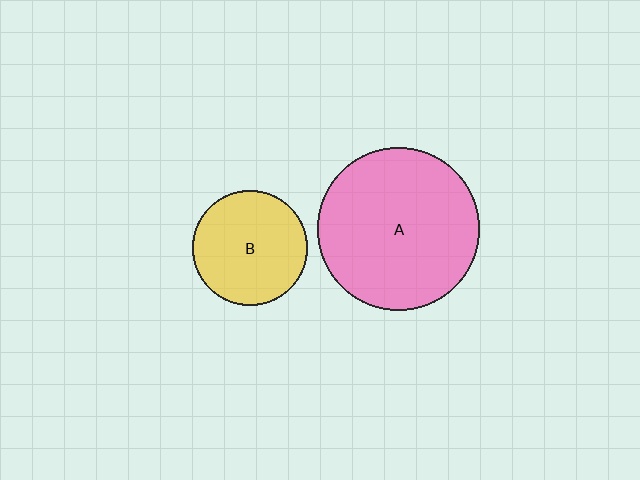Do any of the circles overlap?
No, none of the circles overlap.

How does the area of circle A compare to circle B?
Approximately 2.0 times.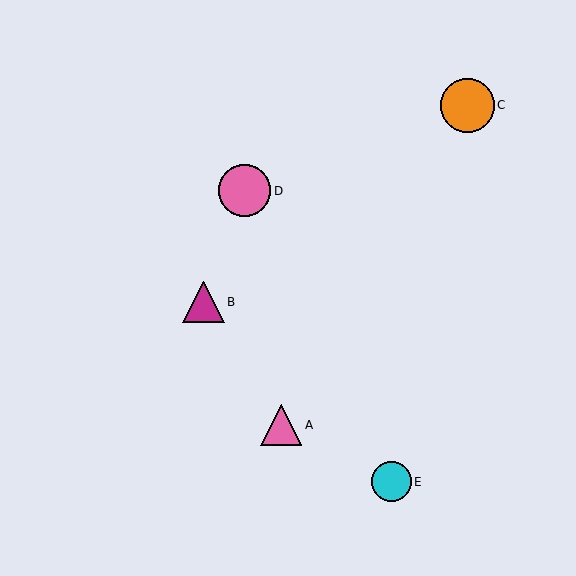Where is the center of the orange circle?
The center of the orange circle is at (468, 105).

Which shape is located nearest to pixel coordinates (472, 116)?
The orange circle (labeled C) at (468, 105) is nearest to that location.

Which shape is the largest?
The orange circle (labeled C) is the largest.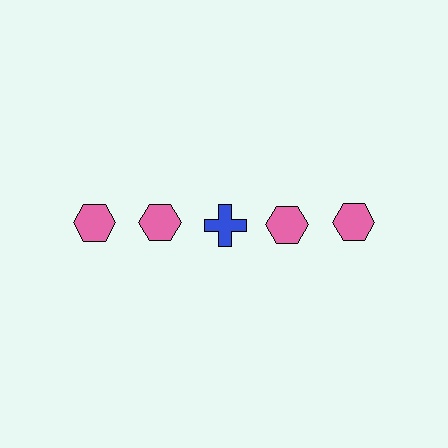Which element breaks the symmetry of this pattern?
The blue cross in the top row, center column breaks the symmetry. All other shapes are pink hexagons.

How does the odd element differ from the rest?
It differs in both color (blue instead of pink) and shape (cross instead of hexagon).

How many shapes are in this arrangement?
There are 5 shapes arranged in a grid pattern.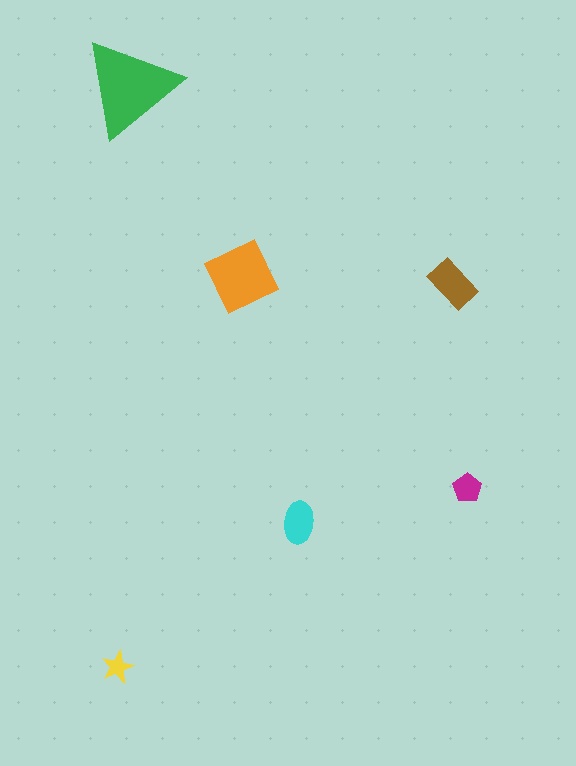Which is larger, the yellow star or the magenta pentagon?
The magenta pentagon.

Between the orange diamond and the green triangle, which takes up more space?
The green triangle.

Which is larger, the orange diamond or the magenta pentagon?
The orange diamond.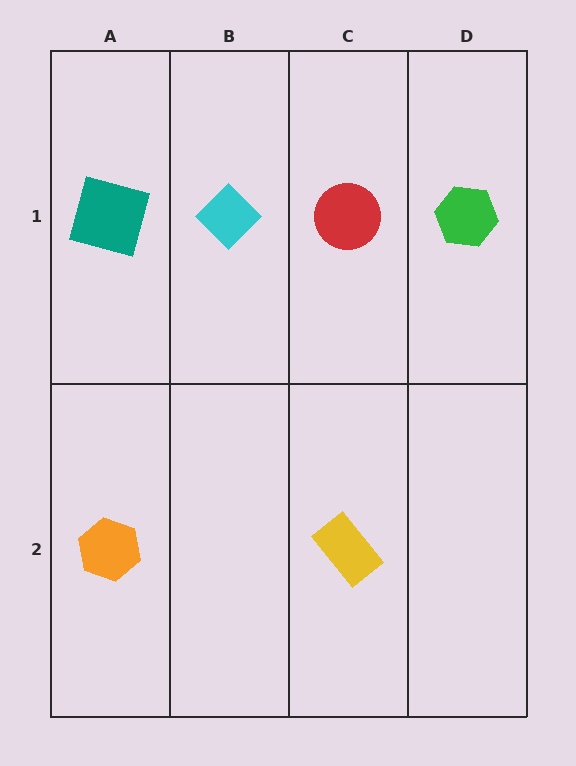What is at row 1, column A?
A teal square.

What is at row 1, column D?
A green hexagon.